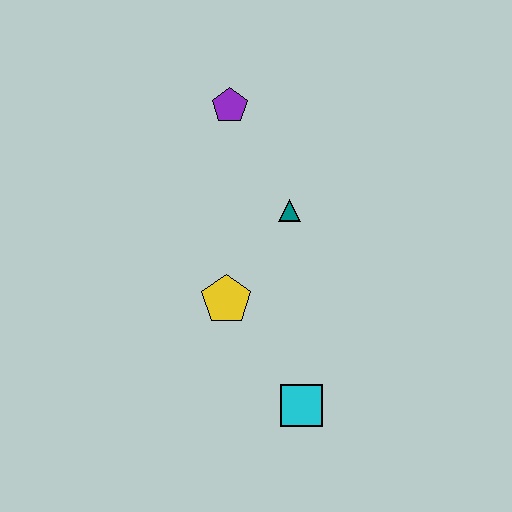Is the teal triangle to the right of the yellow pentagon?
Yes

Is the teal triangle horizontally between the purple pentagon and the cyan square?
Yes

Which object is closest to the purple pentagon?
The teal triangle is closest to the purple pentagon.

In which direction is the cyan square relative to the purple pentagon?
The cyan square is below the purple pentagon.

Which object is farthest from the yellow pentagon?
The purple pentagon is farthest from the yellow pentagon.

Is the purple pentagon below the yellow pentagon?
No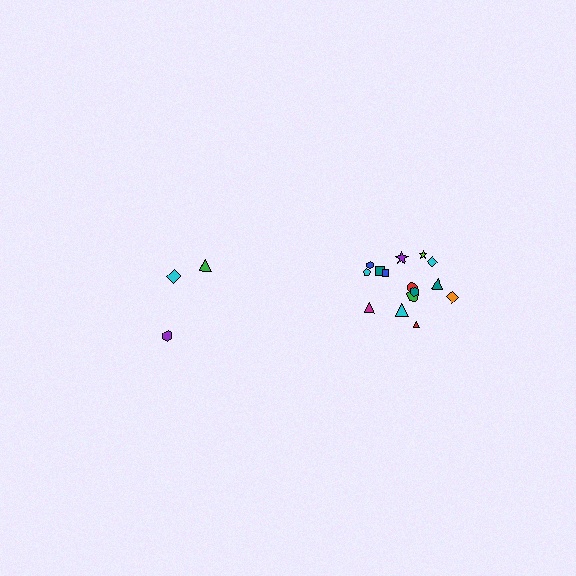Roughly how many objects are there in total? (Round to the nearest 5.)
Roughly 20 objects in total.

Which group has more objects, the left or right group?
The right group.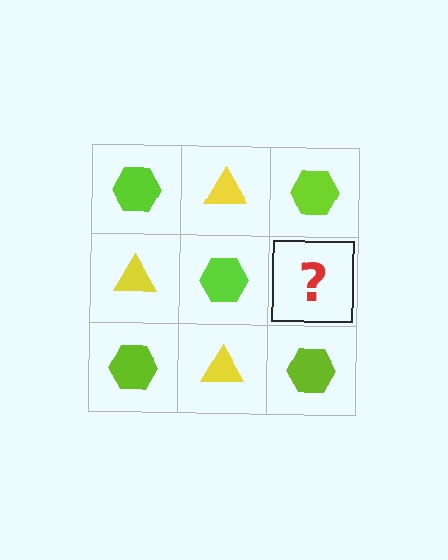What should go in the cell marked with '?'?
The missing cell should contain a yellow triangle.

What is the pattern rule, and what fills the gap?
The rule is that it alternates lime hexagon and yellow triangle in a checkerboard pattern. The gap should be filled with a yellow triangle.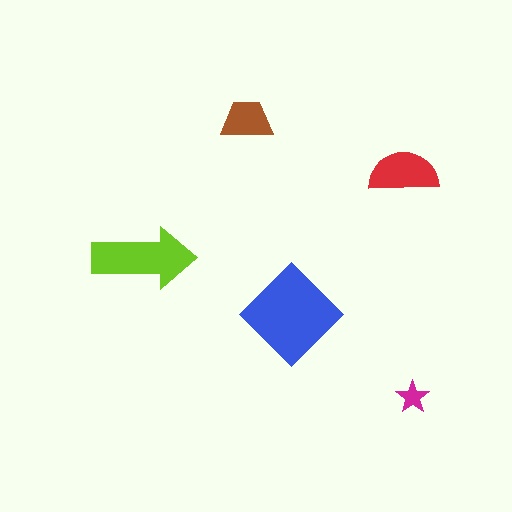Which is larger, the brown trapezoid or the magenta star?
The brown trapezoid.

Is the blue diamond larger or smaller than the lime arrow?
Larger.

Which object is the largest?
The blue diamond.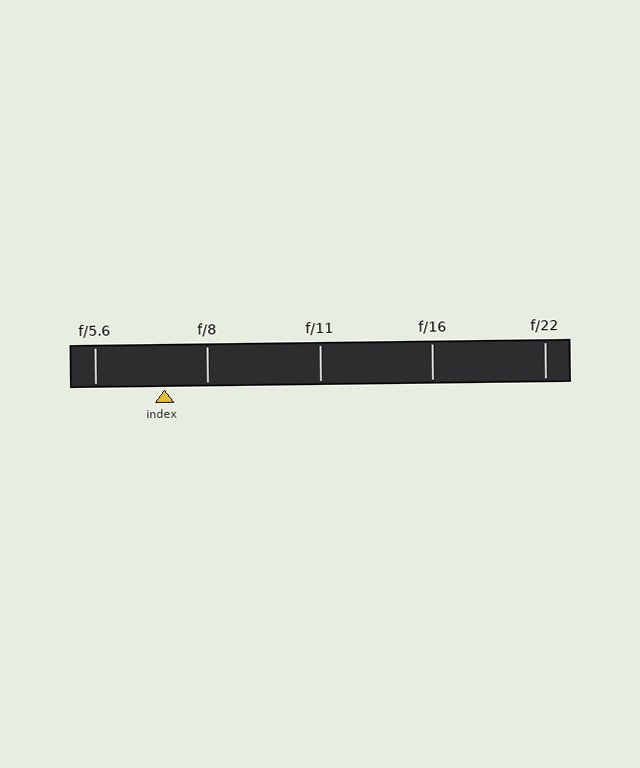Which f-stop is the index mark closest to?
The index mark is closest to f/8.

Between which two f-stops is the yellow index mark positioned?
The index mark is between f/5.6 and f/8.